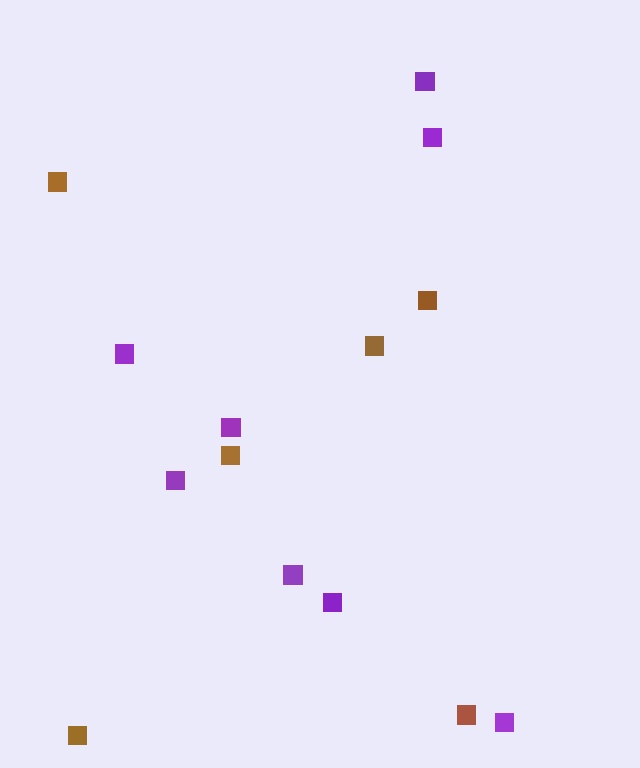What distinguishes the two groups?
There are 2 groups: one group of purple squares (8) and one group of brown squares (6).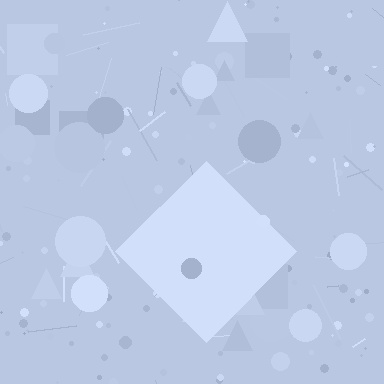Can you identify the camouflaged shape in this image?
The camouflaged shape is a diamond.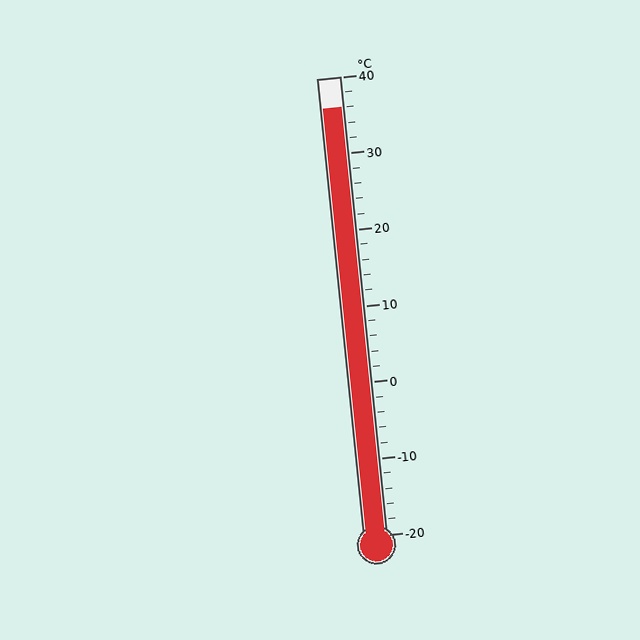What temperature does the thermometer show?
The thermometer shows approximately 36°C.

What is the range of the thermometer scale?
The thermometer scale ranges from -20°C to 40°C.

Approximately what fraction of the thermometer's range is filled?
The thermometer is filled to approximately 95% of its range.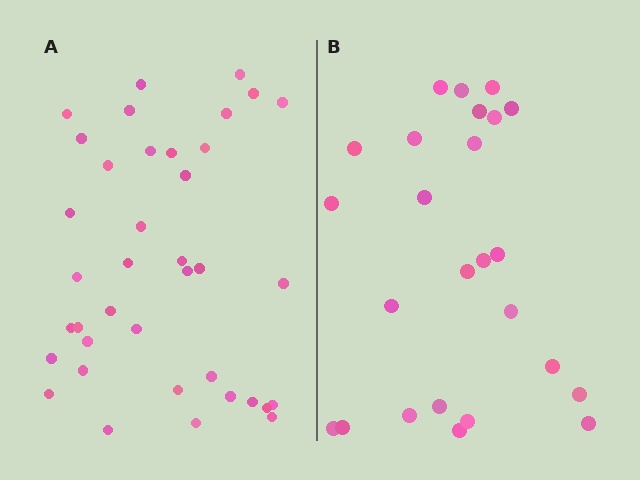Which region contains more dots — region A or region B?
Region A (the left region) has more dots.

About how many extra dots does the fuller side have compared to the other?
Region A has approximately 15 more dots than region B.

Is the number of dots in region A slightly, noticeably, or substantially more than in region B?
Region A has substantially more. The ratio is roughly 1.5 to 1.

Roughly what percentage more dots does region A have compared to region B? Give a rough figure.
About 50% more.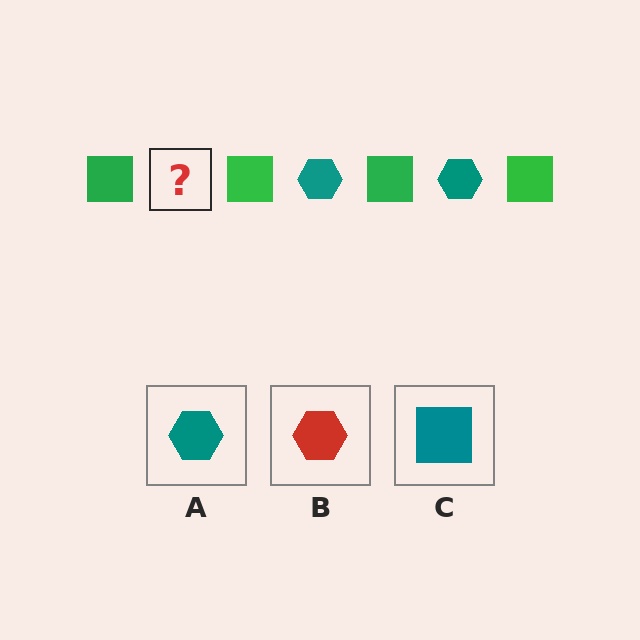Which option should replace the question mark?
Option A.